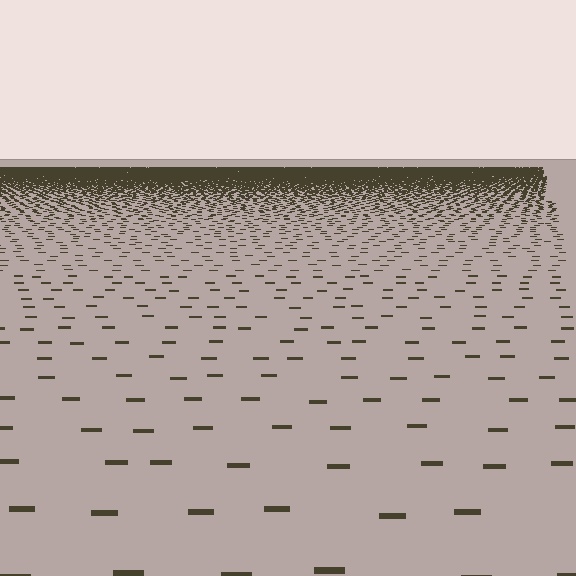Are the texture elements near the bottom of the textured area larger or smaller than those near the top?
Larger. Near the bottom, elements are closer to the viewer and appear at a bigger on-screen size.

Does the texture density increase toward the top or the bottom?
Density increases toward the top.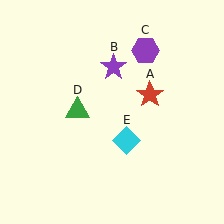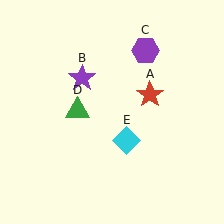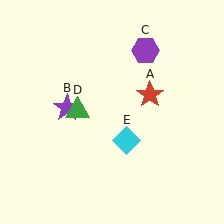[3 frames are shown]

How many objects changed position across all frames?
1 object changed position: purple star (object B).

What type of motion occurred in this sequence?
The purple star (object B) rotated counterclockwise around the center of the scene.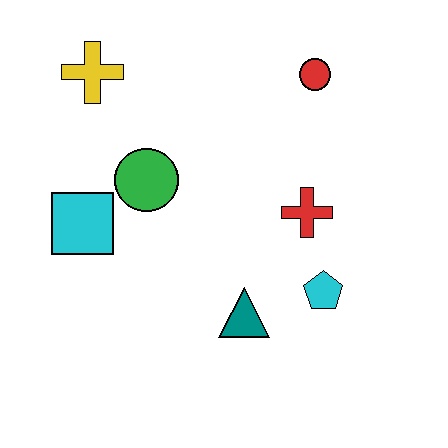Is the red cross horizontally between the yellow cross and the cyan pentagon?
Yes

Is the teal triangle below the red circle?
Yes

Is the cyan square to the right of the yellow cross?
No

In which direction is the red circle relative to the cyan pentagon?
The red circle is above the cyan pentagon.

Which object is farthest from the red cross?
The yellow cross is farthest from the red cross.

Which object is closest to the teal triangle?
The cyan pentagon is closest to the teal triangle.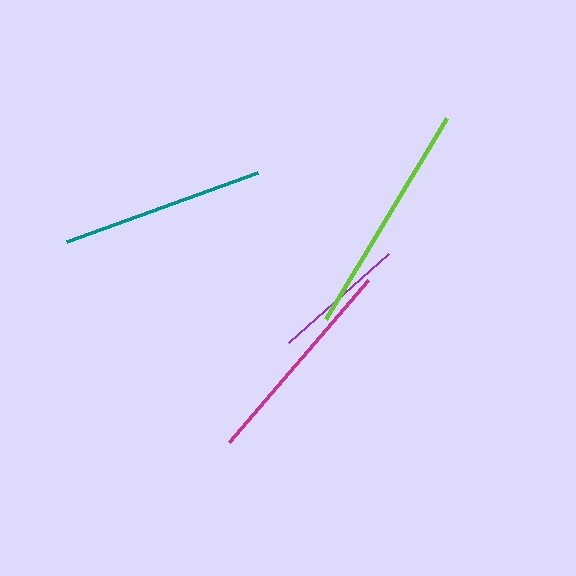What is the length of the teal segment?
The teal segment is approximately 204 pixels long.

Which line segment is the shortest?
The purple line is the shortest at approximately 134 pixels.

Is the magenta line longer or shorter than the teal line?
The magenta line is longer than the teal line.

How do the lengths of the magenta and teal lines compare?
The magenta and teal lines are approximately the same length.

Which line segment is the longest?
The lime line is the longest at approximately 235 pixels.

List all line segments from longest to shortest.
From longest to shortest: lime, magenta, teal, purple.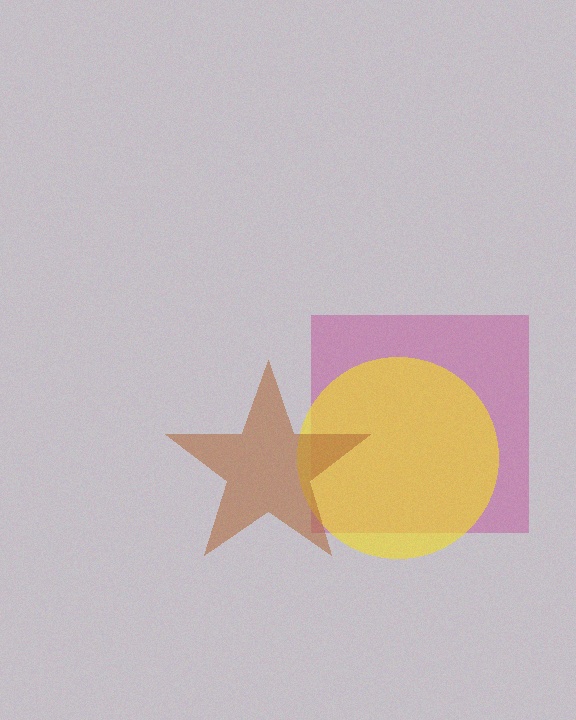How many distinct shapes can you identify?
There are 3 distinct shapes: a magenta square, a yellow circle, a brown star.